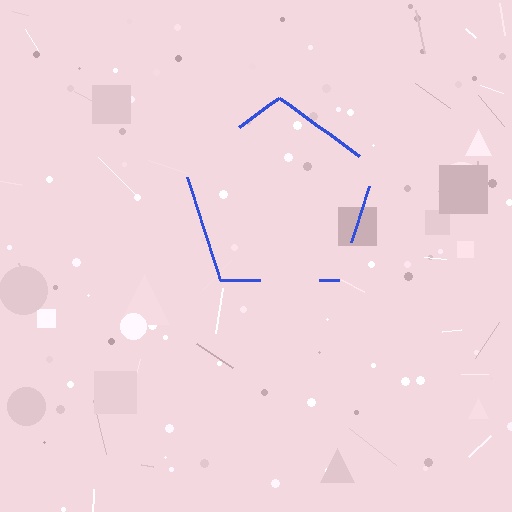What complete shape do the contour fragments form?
The contour fragments form a pentagon.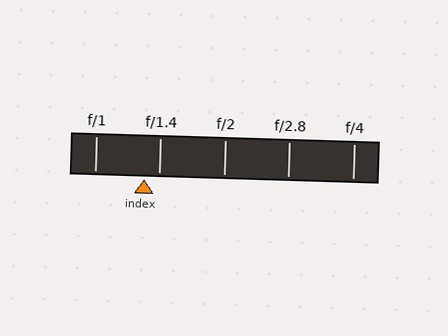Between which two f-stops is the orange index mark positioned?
The index mark is between f/1 and f/1.4.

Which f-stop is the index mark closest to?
The index mark is closest to f/1.4.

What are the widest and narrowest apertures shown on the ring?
The widest aperture shown is f/1 and the narrowest is f/4.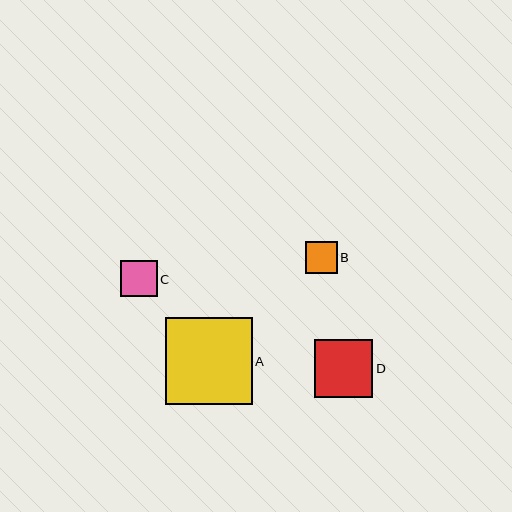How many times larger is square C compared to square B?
Square C is approximately 1.1 times the size of square B.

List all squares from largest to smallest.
From largest to smallest: A, D, C, B.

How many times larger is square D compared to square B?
Square D is approximately 1.8 times the size of square B.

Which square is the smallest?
Square B is the smallest with a size of approximately 32 pixels.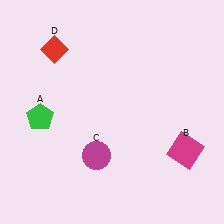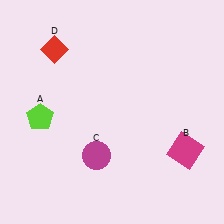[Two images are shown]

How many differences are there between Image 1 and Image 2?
There is 1 difference between the two images.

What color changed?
The pentagon (A) changed from green in Image 1 to lime in Image 2.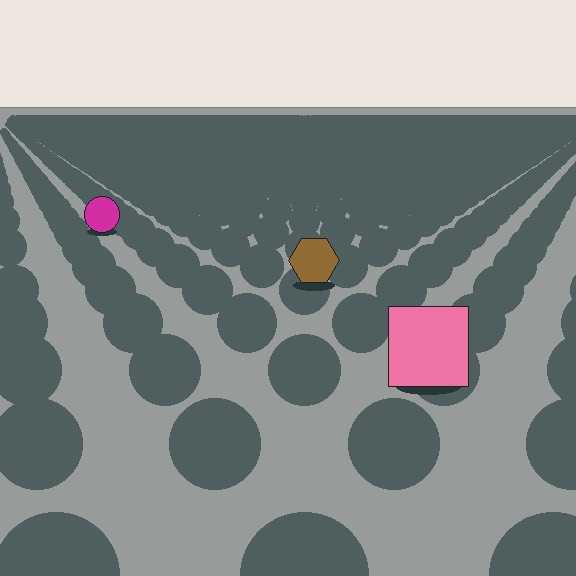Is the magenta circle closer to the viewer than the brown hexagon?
No. The brown hexagon is closer — you can tell from the texture gradient: the ground texture is coarser near it.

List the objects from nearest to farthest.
From nearest to farthest: the pink square, the brown hexagon, the magenta circle.